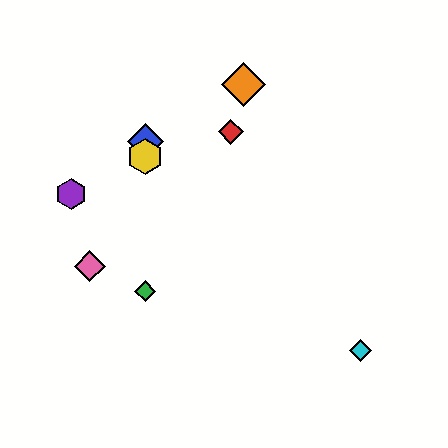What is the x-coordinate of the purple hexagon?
The purple hexagon is at x≈71.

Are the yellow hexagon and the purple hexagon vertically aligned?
No, the yellow hexagon is at x≈145 and the purple hexagon is at x≈71.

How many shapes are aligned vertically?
3 shapes (the blue diamond, the green diamond, the yellow hexagon) are aligned vertically.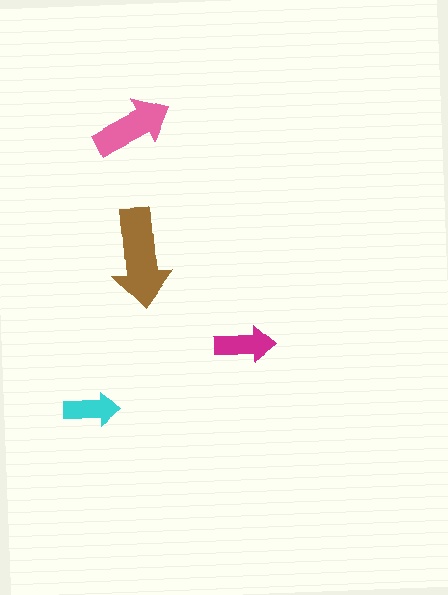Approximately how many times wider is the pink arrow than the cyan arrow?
About 1.5 times wider.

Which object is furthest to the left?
The cyan arrow is leftmost.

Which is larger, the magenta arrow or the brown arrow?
The brown one.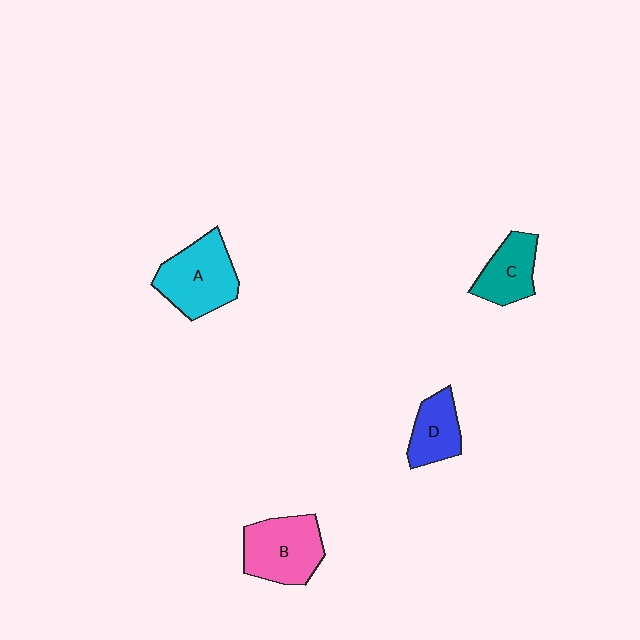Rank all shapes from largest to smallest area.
From largest to smallest: A (cyan), B (pink), C (teal), D (blue).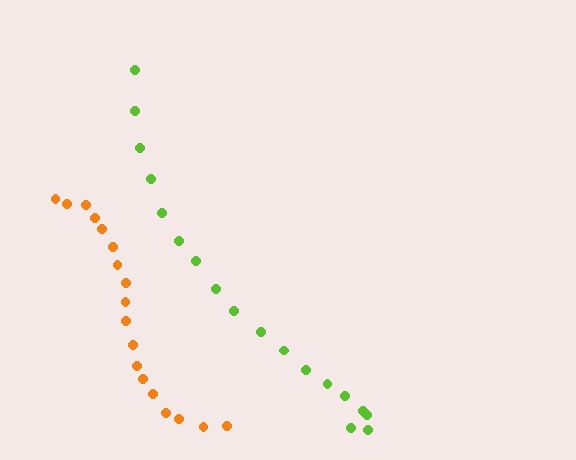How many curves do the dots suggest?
There are 2 distinct paths.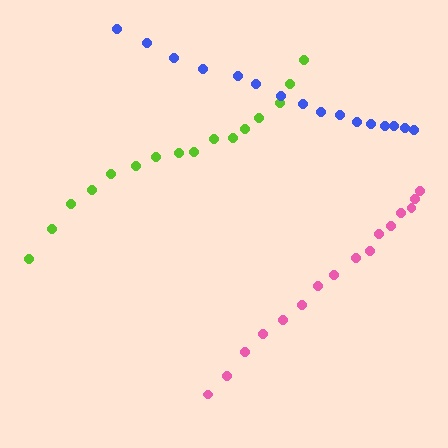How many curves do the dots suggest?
There are 3 distinct paths.